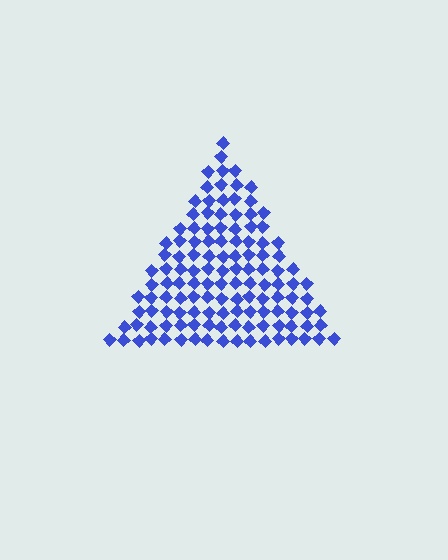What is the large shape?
The large shape is a triangle.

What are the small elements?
The small elements are diamonds.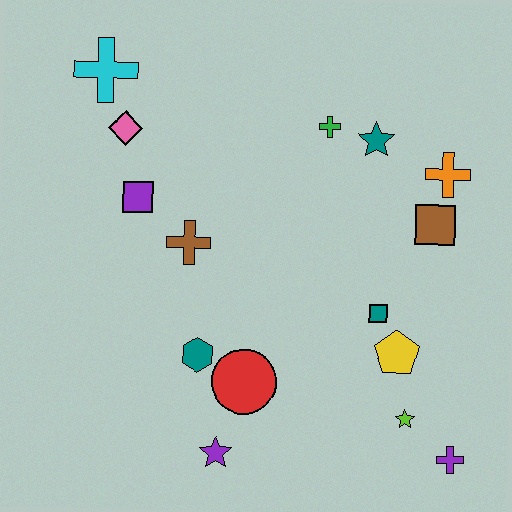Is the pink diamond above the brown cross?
Yes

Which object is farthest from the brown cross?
The purple cross is farthest from the brown cross.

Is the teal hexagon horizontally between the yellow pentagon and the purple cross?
No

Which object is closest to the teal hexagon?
The red circle is closest to the teal hexagon.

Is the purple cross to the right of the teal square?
Yes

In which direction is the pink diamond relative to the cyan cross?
The pink diamond is below the cyan cross.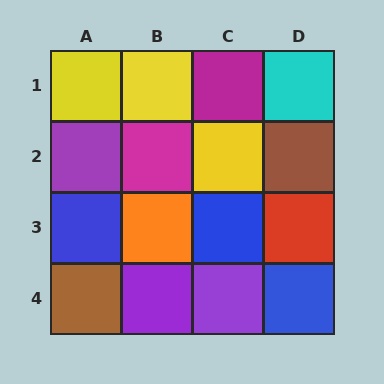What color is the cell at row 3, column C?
Blue.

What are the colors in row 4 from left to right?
Brown, purple, purple, blue.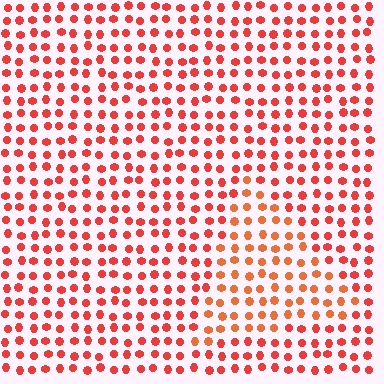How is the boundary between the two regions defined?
The boundary is defined purely by a slight shift in hue (about 18 degrees). Spacing, size, and orientation are identical on both sides.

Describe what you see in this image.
The image is filled with small red elements in a uniform arrangement. A triangle-shaped region is visible where the elements are tinted to a slightly different hue, forming a subtle color boundary.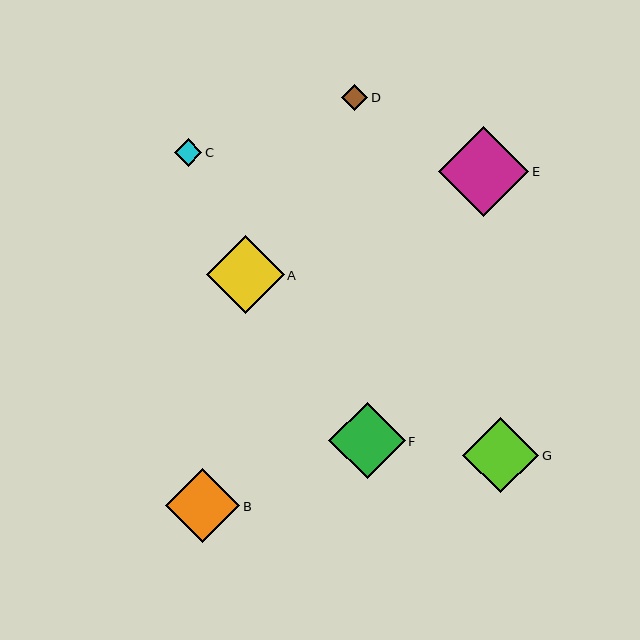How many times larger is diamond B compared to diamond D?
Diamond B is approximately 2.8 times the size of diamond D.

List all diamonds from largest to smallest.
From largest to smallest: E, A, F, G, B, C, D.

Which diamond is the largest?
Diamond E is the largest with a size of approximately 90 pixels.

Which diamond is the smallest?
Diamond D is the smallest with a size of approximately 26 pixels.